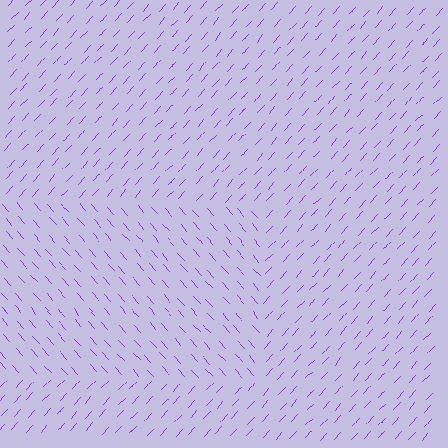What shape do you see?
I see a rectangle.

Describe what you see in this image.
The image is filled with small purple line segments. A rectangle region in the image has lines oriented differently from the surrounding lines, creating a visible texture boundary.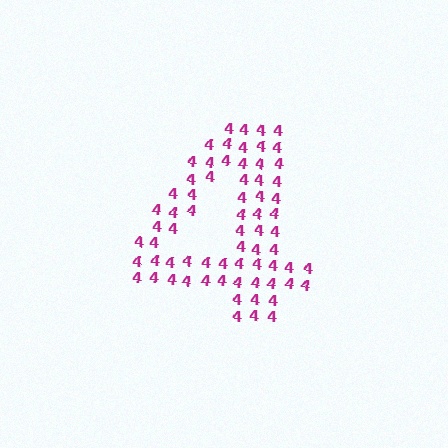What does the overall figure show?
The overall figure shows the digit 4.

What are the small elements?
The small elements are digit 4's.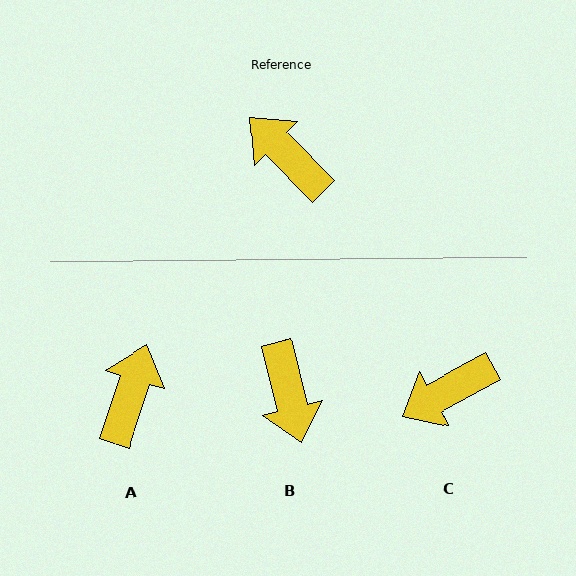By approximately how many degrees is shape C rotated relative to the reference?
Approximately 74 degrees counter-clockwise.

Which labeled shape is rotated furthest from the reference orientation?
B, about 149 degrees away.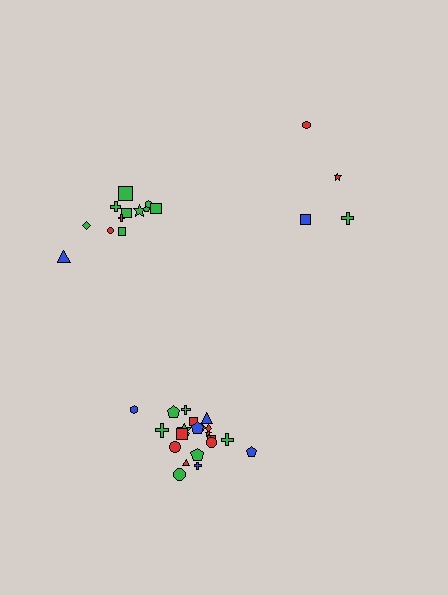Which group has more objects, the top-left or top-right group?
The top-left group.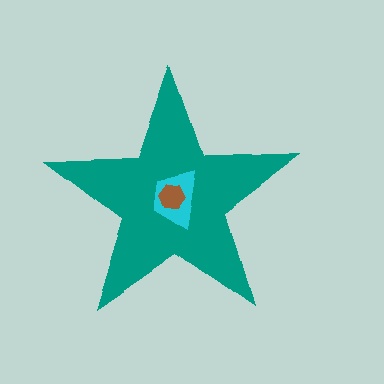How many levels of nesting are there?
3.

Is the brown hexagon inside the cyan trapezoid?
Yes.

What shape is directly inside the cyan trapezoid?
The brown hexagon.